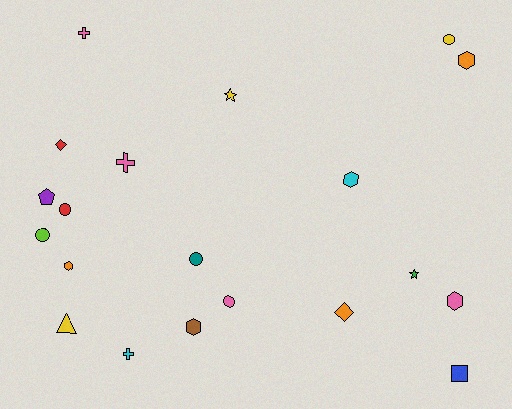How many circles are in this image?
There are 5 circles.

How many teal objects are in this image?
There is 1 teal object.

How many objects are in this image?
There are 20 objects.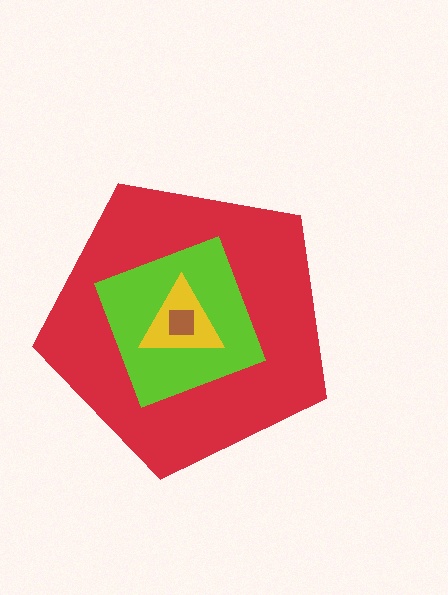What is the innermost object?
The brown square.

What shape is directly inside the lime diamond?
The yellow triangle.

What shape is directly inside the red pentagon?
The lime diamond.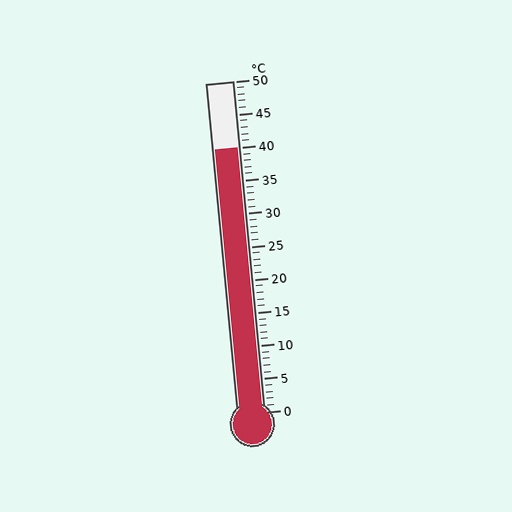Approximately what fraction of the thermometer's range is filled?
The thermometer is filled to approximately 80% of its range.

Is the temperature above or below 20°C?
The temperature is above 20°C.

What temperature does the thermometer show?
The thermometer shows approximately 40°C.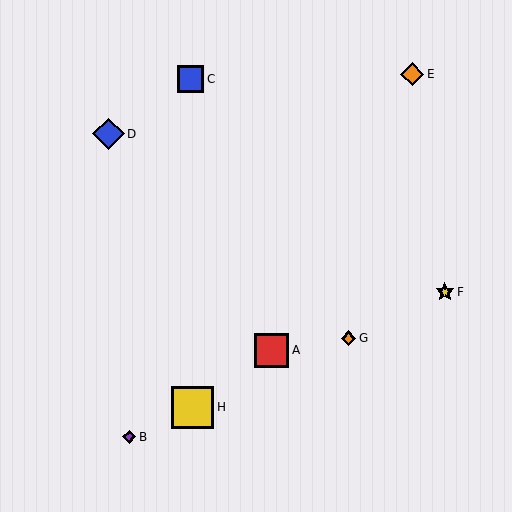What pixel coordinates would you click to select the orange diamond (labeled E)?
Click at (412, 74) to select the orange diamond E.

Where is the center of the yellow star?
The center of the yellow star is at (445, 292).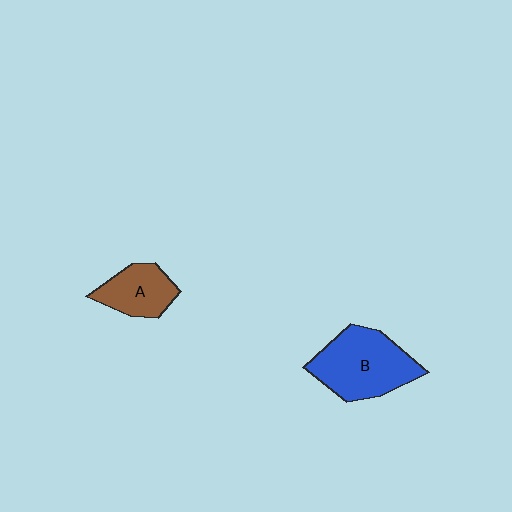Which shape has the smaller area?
Shape A (brown).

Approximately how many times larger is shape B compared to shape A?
Approximately 1.7 times.